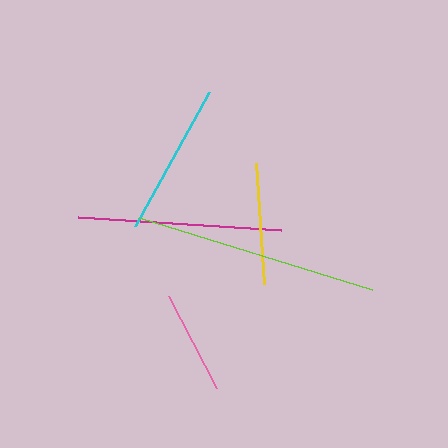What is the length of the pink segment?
The pink segment is approximately 104 pixels long.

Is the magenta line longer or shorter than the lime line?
The lime line is longer than the magenta line.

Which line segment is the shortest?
The pink line is the shortest at approximately 104 pixels.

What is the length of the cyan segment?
The cyan segment is approximately 153 pixels long.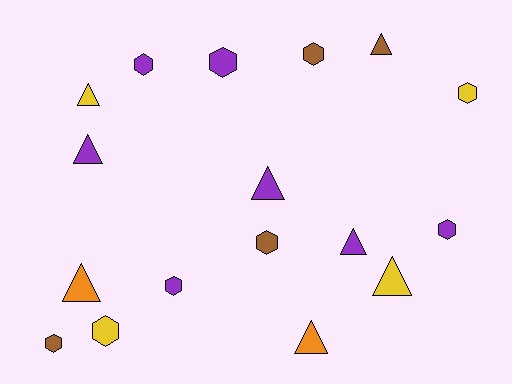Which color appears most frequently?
Purple, with 7 objects.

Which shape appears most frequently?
Hexagon, with 9 objects.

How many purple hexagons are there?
There are 4 purple hexagons.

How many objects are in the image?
There are 17 objects.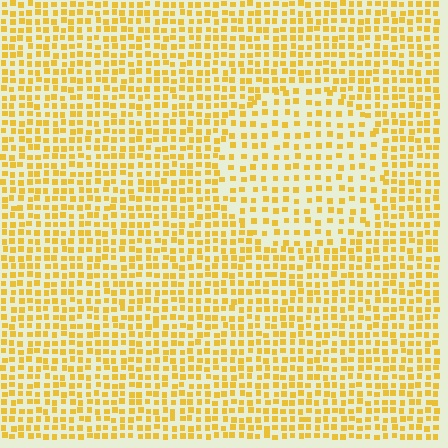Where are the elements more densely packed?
The elements are more densely packed outside the circle boundary.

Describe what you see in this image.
The image contains small yellow elements arranged at two different densities. A circle-shaped region is visible where the elements are less densely packed than the surrounding area.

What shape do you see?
I see a circle.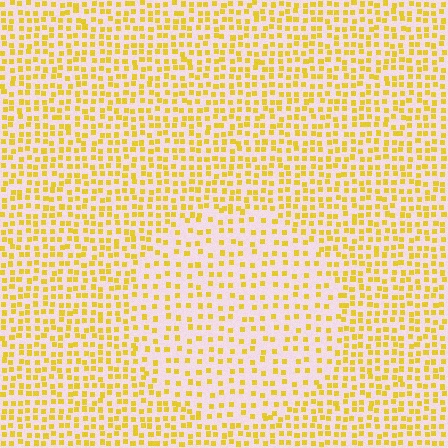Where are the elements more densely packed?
The elements are more densely packed outside the circle boundary.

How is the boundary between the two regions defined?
The boundary is defined by a change in element density (approximately 1.8x ratio). All elements are the same color, size, and shape.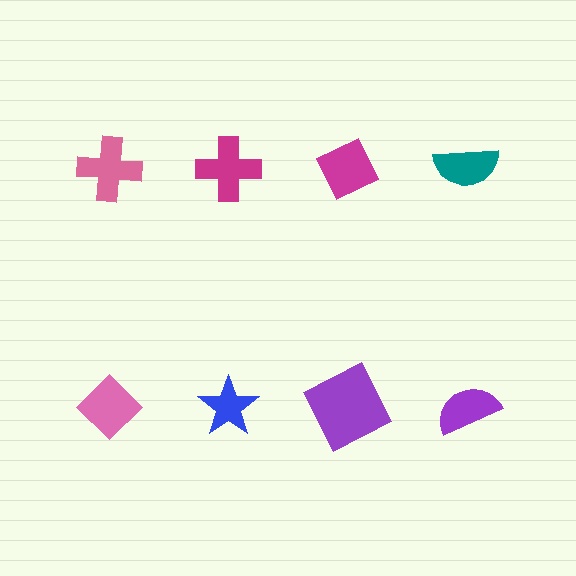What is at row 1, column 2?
A magenta cross.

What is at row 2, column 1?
A pink diamond.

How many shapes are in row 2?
4 shapes.